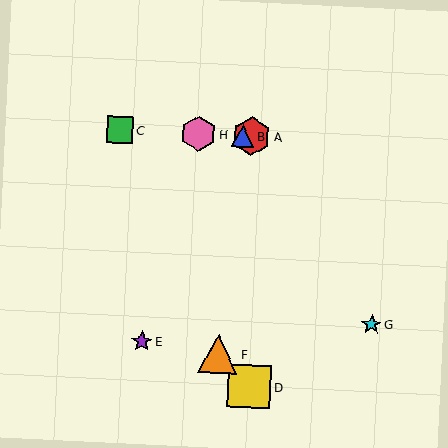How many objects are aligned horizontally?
4 objects (A, B, C, H) are aligned horizontally.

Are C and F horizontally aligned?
No, C is at y≈130 and F is at y≈354.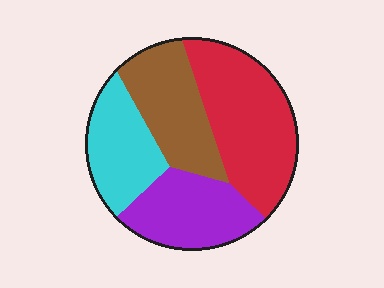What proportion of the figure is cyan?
Cyan takes up less than a quarter of the figure.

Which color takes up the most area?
Red, at roughly 35%.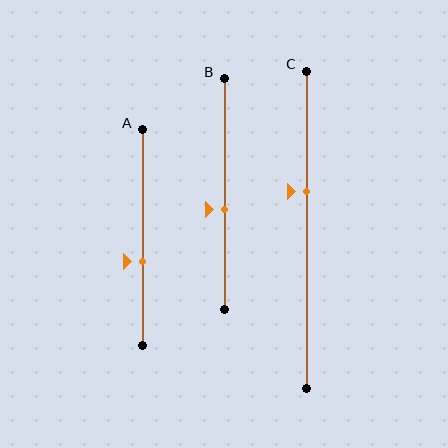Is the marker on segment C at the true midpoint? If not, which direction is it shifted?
No, the marker on segment C is shifted upward by about 12% of the segment length.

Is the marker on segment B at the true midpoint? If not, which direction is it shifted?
No, the marker on segment B is shifted downward by about 7% of the segment length.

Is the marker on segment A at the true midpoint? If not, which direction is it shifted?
No, the marker on segment A is shifted downward by about 11% of the segment length.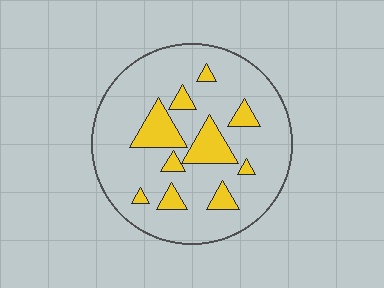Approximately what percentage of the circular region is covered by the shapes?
Approximately 20%.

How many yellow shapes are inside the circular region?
10.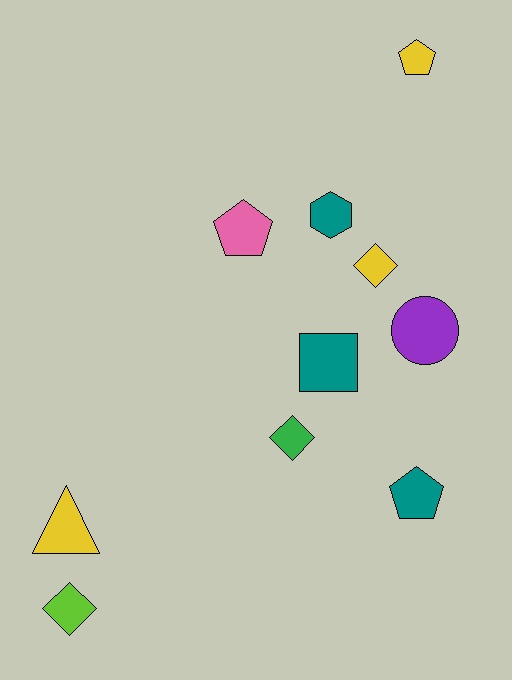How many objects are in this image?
There are 10 objects.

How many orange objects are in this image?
There are no orange objects.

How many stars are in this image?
There are no stars.